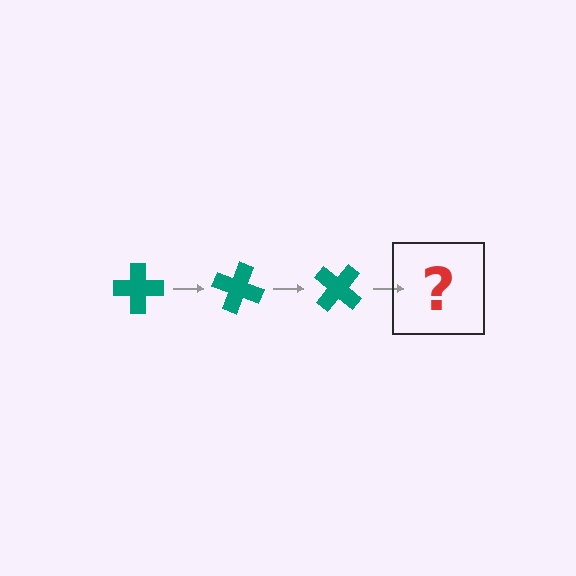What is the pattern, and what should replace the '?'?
The pattern is that the cross rotates 20 degrees each step. The '?' should be a teal cross rotated 60 degrees.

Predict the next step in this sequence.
The next step is a teal cross rotated 60 degrees.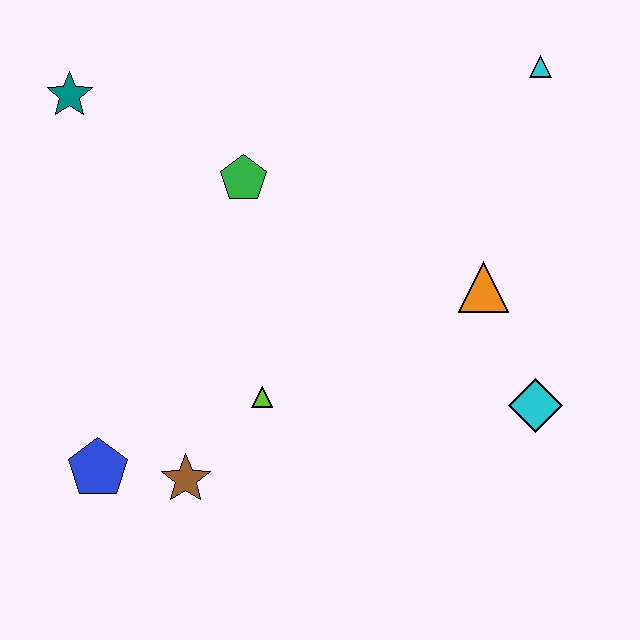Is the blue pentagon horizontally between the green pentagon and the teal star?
Yes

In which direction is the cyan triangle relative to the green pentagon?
The cyan triangle is to the right of the green pentagon.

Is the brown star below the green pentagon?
Yes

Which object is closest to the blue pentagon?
The brown star is closest to the blue pentagon.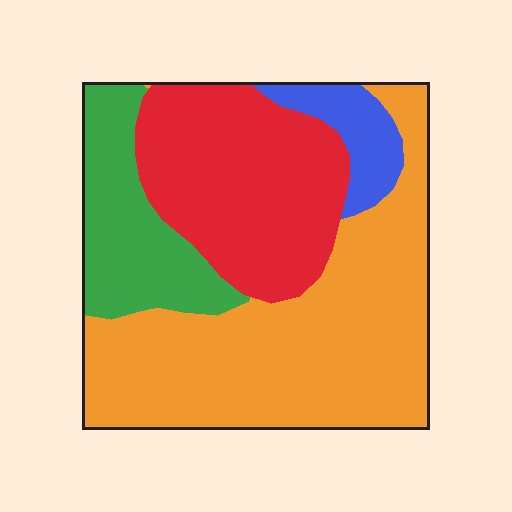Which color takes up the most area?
Orange, at roughly 45%.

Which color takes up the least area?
Blue, at roughly 5%.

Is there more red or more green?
Red.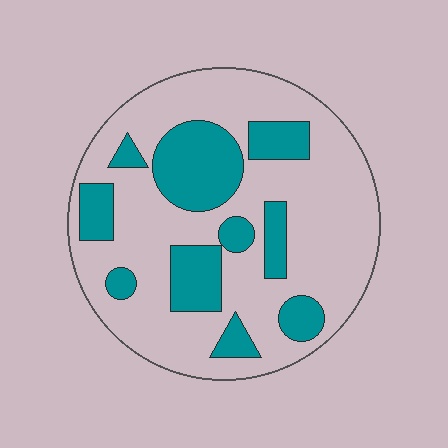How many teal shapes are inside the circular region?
10.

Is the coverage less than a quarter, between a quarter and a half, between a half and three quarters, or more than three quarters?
Between a quarter and a half.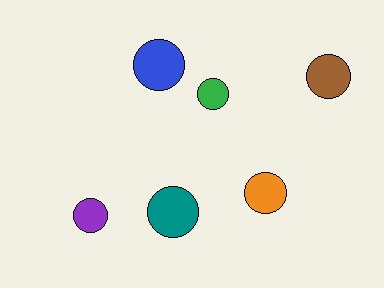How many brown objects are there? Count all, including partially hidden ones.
There is 1 brown object.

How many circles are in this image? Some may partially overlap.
There are 6 circles.